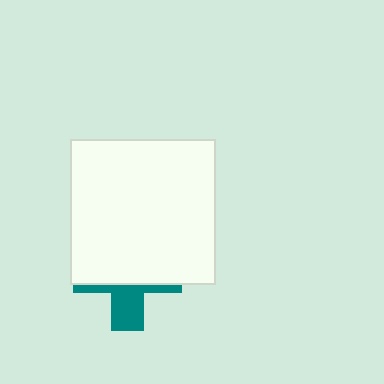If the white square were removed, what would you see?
You would see the complete teal cross.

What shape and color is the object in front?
The object in front is a white square.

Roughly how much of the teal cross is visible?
A small part of it is visible (roughly 34%).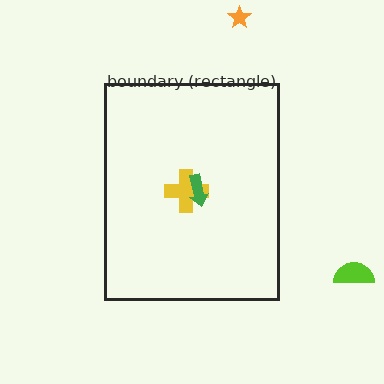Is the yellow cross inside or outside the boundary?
Inside.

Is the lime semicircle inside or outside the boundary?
Outside.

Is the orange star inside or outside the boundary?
Outside.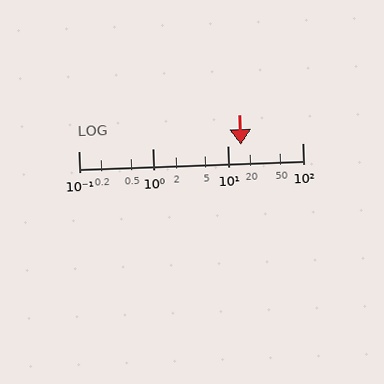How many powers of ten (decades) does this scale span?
The scale spans 3 decades, from 0.1 to 100.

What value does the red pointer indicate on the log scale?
The pointer indicates approximately 15.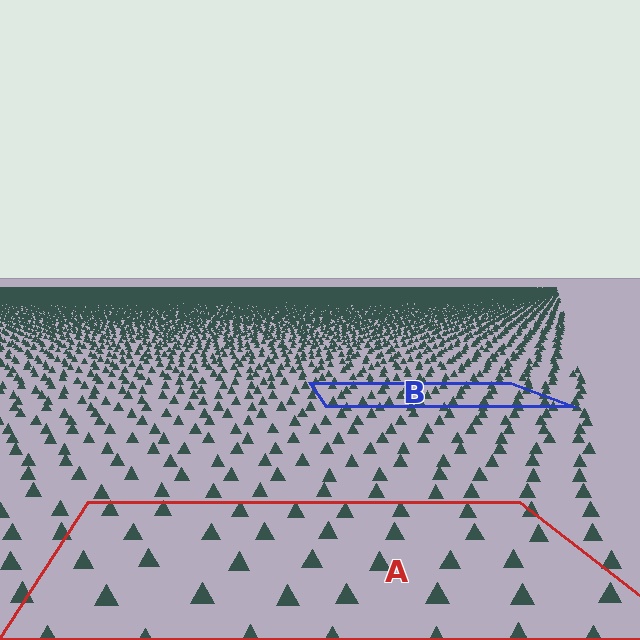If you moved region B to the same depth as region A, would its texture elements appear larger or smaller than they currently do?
They would appear larger. At a closer depth, the same texture elements are projected at a bigger on-screen size.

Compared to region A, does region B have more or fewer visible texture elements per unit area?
Region B has more texture elements per unit area — they are packed more densely because it is farther away.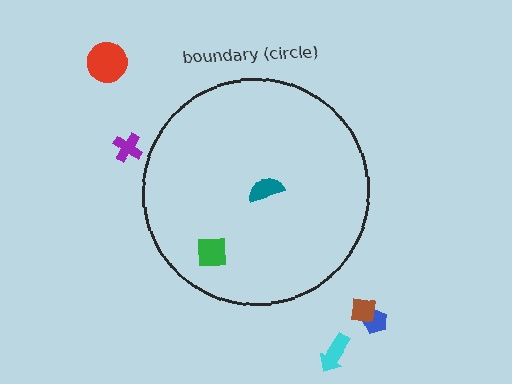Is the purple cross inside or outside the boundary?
Outside.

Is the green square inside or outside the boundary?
Inside.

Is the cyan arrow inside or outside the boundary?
Outside.